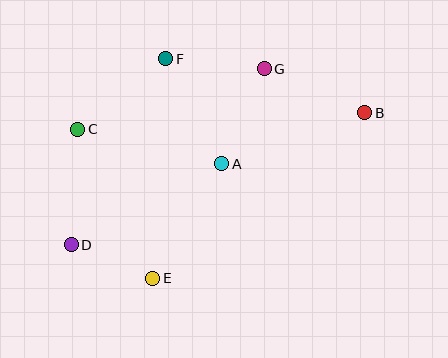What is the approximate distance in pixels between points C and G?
The distance between C and G is approximately 196 pixels.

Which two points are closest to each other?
Points D and E are closest to each other.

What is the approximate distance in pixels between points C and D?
The distance between C and D is approximately 116 pixels.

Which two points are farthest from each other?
Points B and D are farthest from each other.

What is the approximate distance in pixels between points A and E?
The distance between A and E is approximately 133 pixels.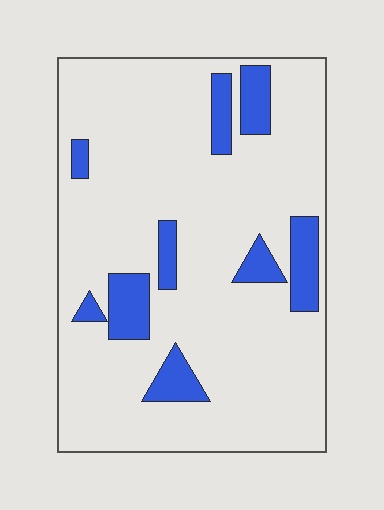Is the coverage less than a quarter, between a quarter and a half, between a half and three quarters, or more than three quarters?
Less than a quarter.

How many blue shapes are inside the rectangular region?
9.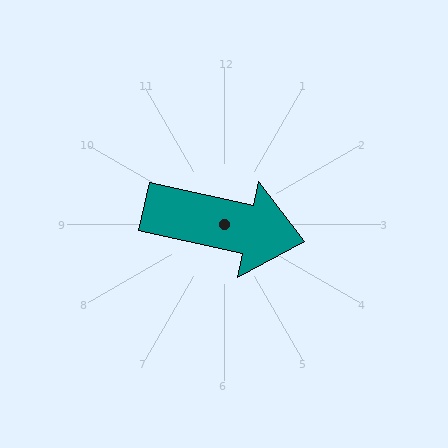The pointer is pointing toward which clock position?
Roughly 3 o'clock.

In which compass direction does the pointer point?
East.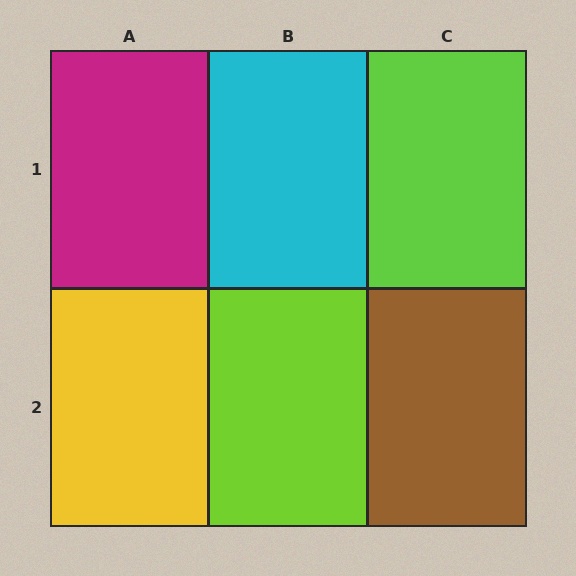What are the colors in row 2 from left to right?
Yellow, lime, brown.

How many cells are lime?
2 cells are lime.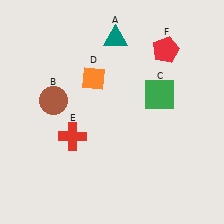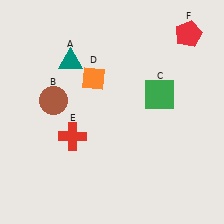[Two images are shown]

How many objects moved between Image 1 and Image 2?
2 objects moved between the two images.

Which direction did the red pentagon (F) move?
The red pentagon (F) moved right.